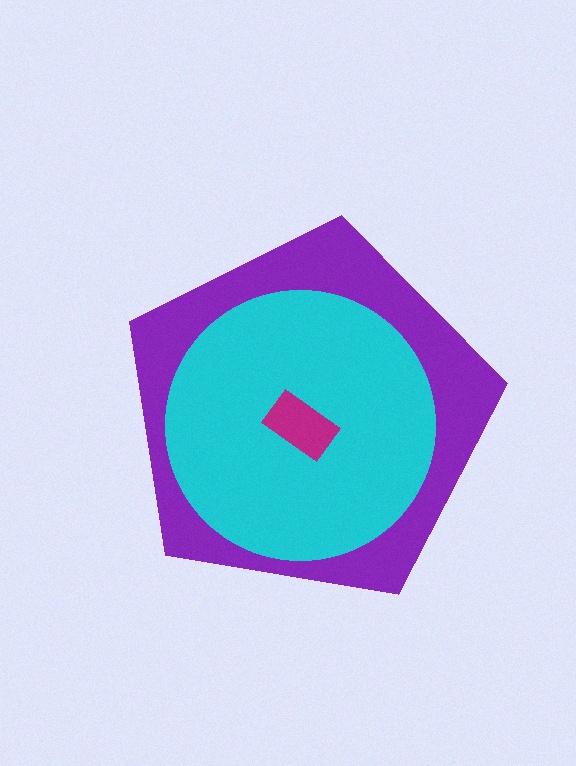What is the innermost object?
The magenta rectangle.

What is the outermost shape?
The purple pentagon.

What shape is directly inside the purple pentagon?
The cyan circle.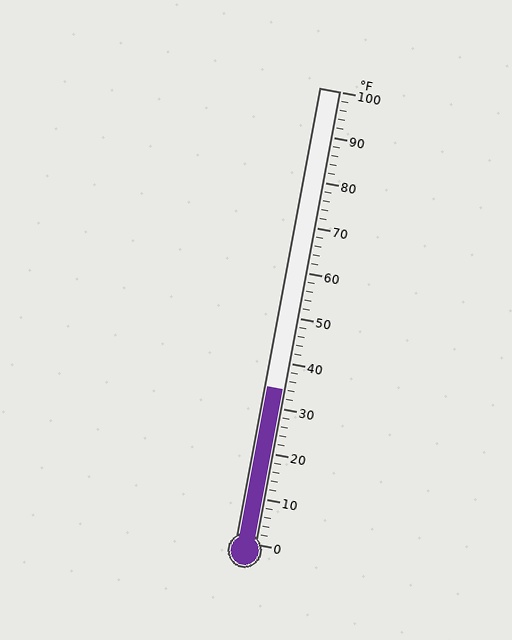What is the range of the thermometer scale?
The thermometer scale ranges from 0°F to 100°F.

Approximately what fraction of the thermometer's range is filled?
The thermometer is filled to approximately 35% of its range.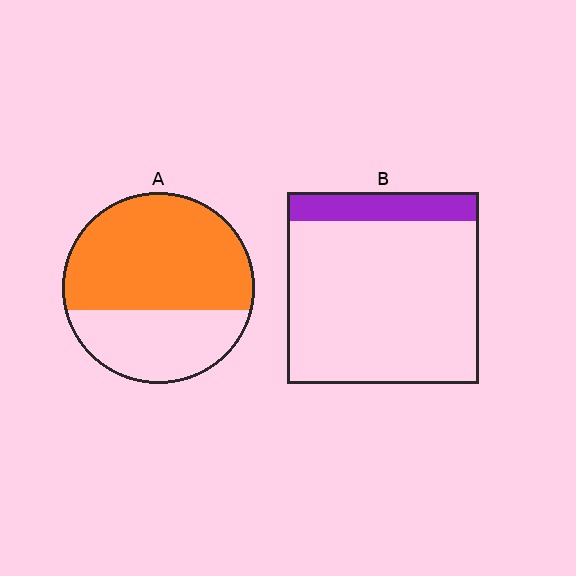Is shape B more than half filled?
No.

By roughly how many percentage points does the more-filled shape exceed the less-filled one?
By roughly 50 percentage points (A over B).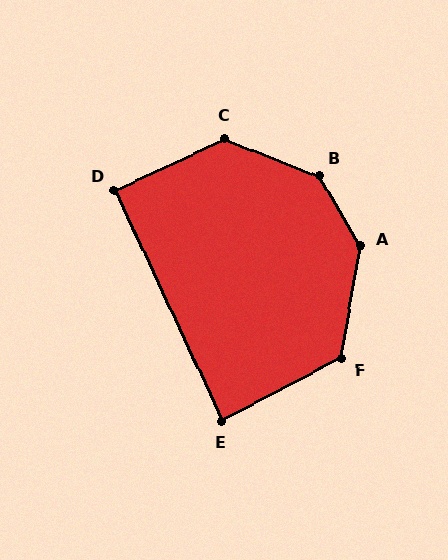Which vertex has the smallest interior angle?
E, at approximately 87 degrees.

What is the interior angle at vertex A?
Approximately 139 degrees (obtuse).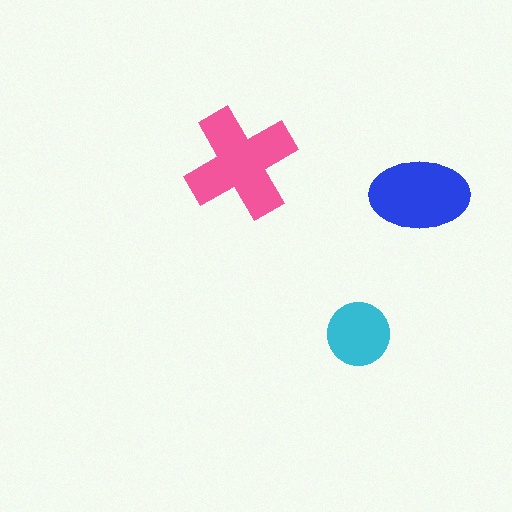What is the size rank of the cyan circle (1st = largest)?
3rd.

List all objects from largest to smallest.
The pink cross, the blue ellipse, the cyan circle.